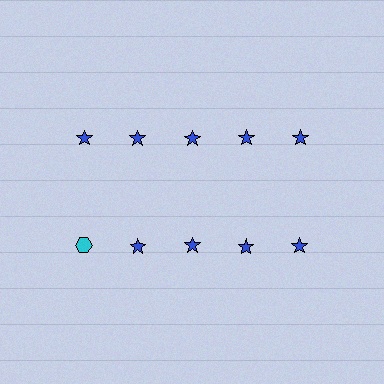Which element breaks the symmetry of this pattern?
The cyan hexagon in the second row, leftmost column breaks the symmetry. All other shapes are blue stars.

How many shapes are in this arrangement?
There are 10 shapes arranged in a grid pattern.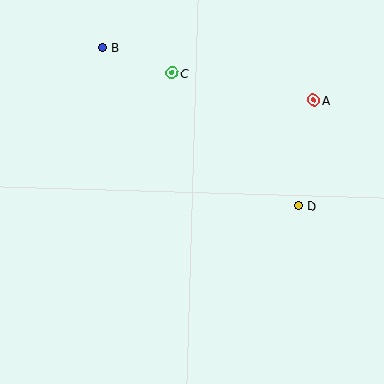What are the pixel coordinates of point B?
Point B is at (103, 48).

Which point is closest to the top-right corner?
Point A is closest to the top-right corner.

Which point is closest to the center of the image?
Point D at (298, 206) is closest to the center.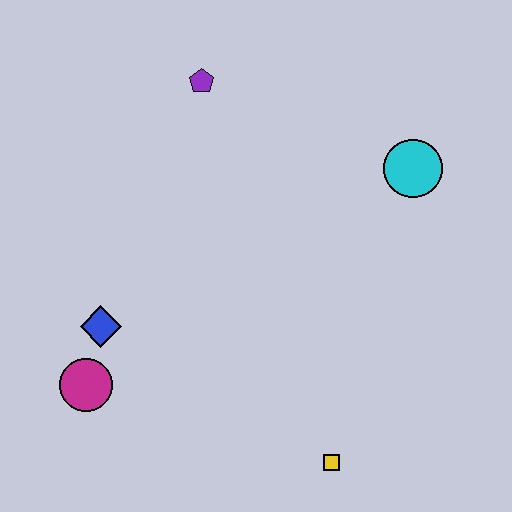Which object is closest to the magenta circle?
The blue diamond is closest to the magenta circle.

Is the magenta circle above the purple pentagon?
No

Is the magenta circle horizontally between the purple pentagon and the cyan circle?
No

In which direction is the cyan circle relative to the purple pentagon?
The cyan circle is to the right of the purple pentagon.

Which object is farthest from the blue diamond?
The cyan circle is farthest from the blue diamond.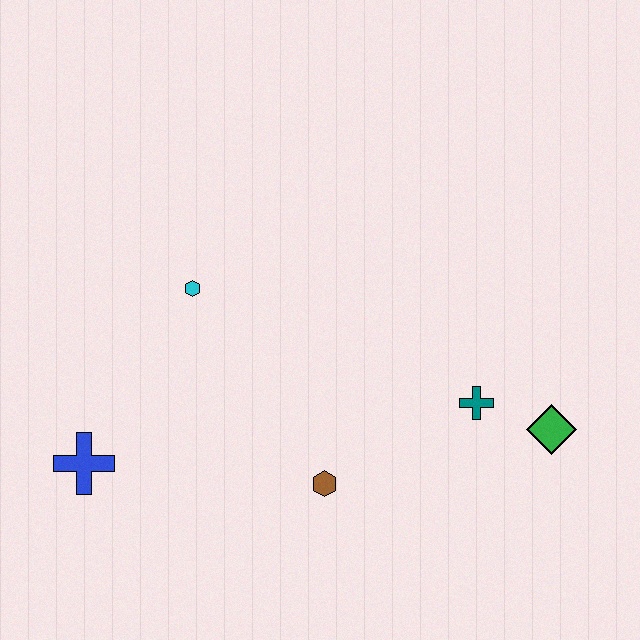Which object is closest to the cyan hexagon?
The blue cross is closest to the cyan hexagon.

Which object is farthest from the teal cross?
The blue cross is farthest from the teal cross.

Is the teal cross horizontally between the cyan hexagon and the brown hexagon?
No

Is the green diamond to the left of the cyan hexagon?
No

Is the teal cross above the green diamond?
Yes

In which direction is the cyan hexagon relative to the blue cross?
The cyan hexagon is above the blue cross.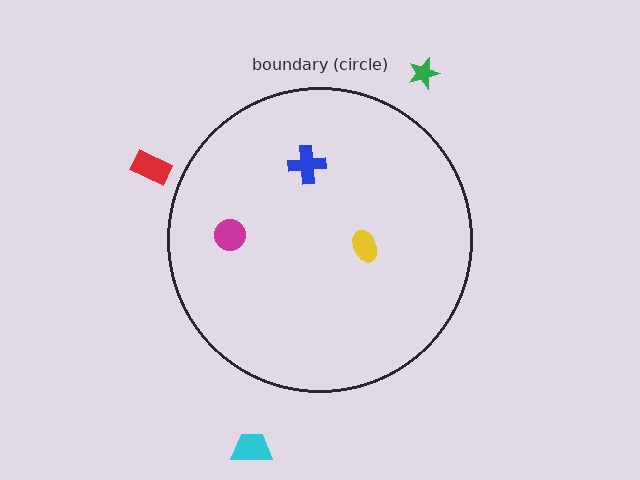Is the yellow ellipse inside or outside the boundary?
Inside.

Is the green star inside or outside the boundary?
Outside.